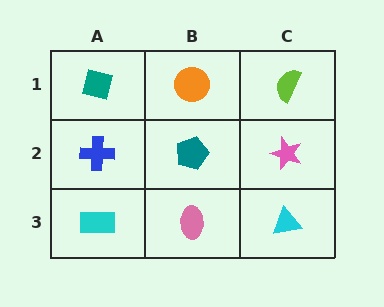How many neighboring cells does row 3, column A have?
2.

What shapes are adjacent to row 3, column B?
A teal pentagon (row 2, column B), a cyan rectangle (row 3, column A), a cyan triangle (row 3, column C).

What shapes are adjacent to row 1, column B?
A teal pentagon (row 2, column B), a teal square (row 1, column A), a lime semicircle (row 1, column C).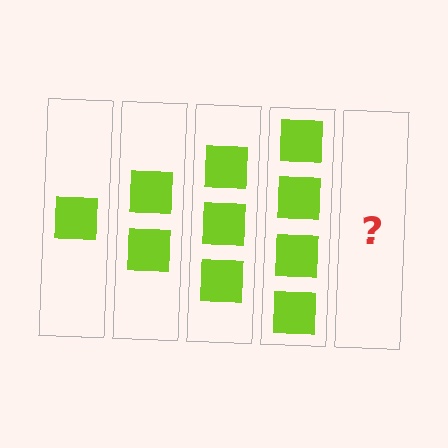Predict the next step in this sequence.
The next step is 5 squares.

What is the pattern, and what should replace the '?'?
The pattern is that each step adds one more square. The '?' should be 5 squares.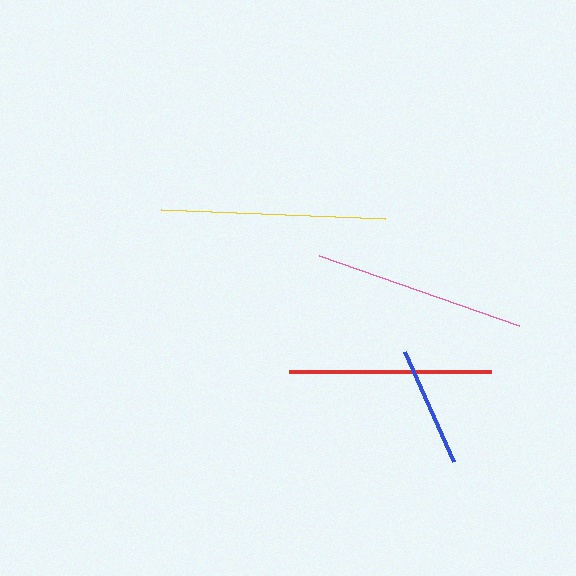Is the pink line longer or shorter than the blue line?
The pink line is longer than the blue line.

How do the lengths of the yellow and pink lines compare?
The yellow and pink lines are approximately the same length.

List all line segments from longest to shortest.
From longest to shortest: yellow, pink, red, blue.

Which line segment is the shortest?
The blue line is the shortest at approximately 120 pixels.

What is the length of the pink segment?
The pink segment is approximately 212 pixels long.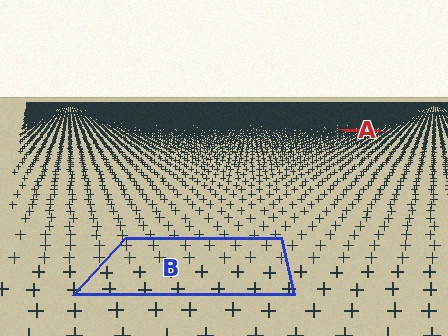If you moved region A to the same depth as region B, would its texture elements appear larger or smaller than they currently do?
They would appear larger. At a closer depth, the same texture elements are projected at a bigger on-screen size.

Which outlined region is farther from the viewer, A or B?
Region A is farther from the viewer — the texture elements inside it appear smaller and more densely packed.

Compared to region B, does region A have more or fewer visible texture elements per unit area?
Region A has more texture elements per unit area — they are packed more densely because it is farther away.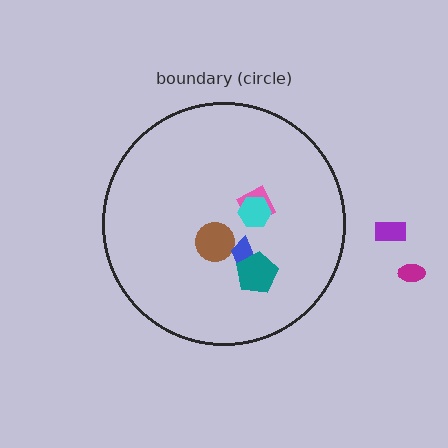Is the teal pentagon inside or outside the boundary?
Inside.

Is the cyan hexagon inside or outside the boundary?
Inside.